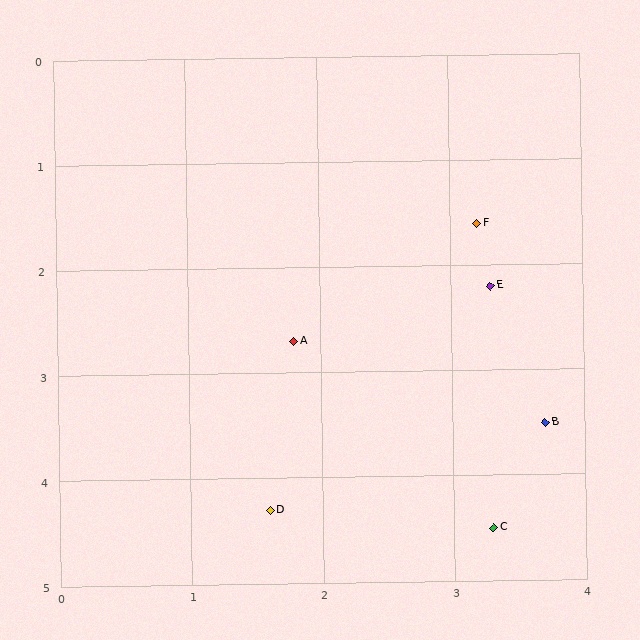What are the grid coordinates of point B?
Point B is at approximately (3.7, 3.5).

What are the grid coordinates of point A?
Point A is at approximately (1.8, 2.7).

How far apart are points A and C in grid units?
Points A and C are about 2.3 grid units apart.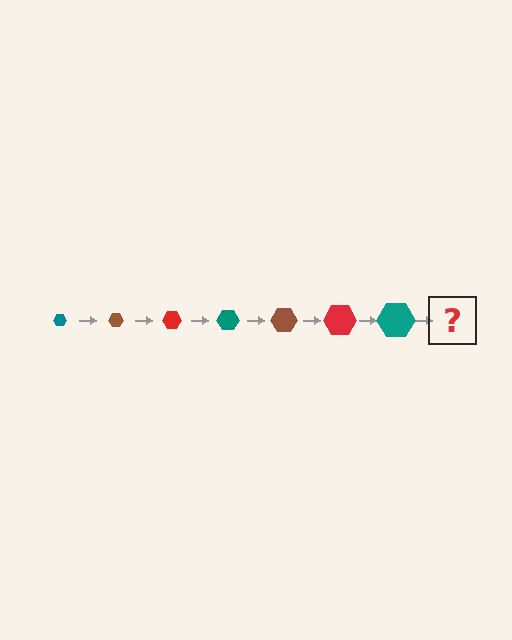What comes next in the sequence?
The next element should be a brown hexagon, larger than the previous one.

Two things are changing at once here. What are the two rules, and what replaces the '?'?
The two rules are that the hexagon grows larger each step and the color cycles through teal, brown, and red. The '?' should be a brown hexagon, larger than the previous one.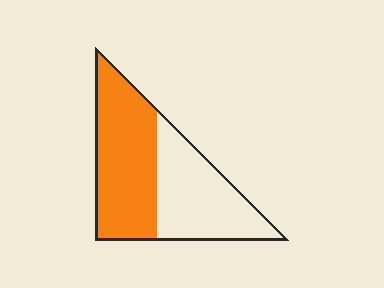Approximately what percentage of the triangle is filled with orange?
Approximately 55%.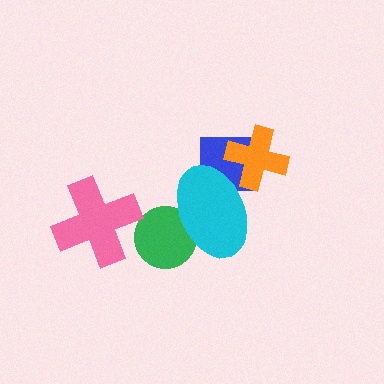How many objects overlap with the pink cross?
0 objects overlap with the pink cross.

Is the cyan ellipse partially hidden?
Yes, it is partially covered by another shape.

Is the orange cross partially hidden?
No, no other shape covers it.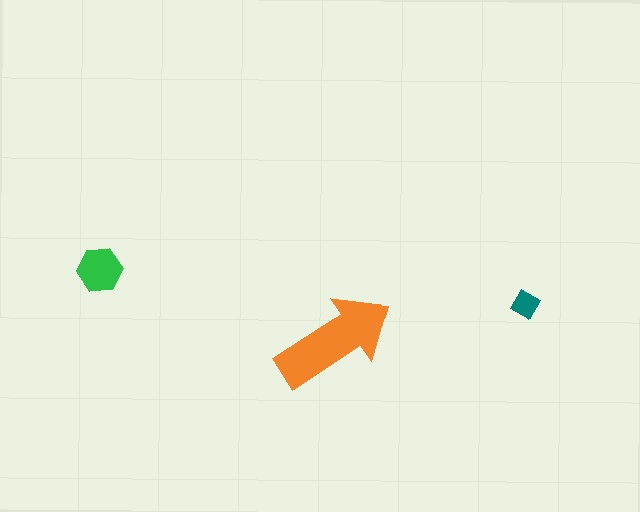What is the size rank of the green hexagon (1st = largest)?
2nd.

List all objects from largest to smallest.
The orange arrow, the green hexagon, the teal diamond.